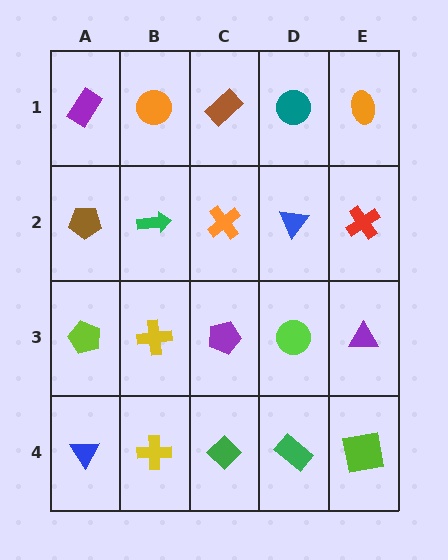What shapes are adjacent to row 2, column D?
A teal circle (row 1, column D), a lime circle (row 3, column D), an orange cross (row 2, column C), a red cross (row 2, column E).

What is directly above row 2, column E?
An orange ellipse.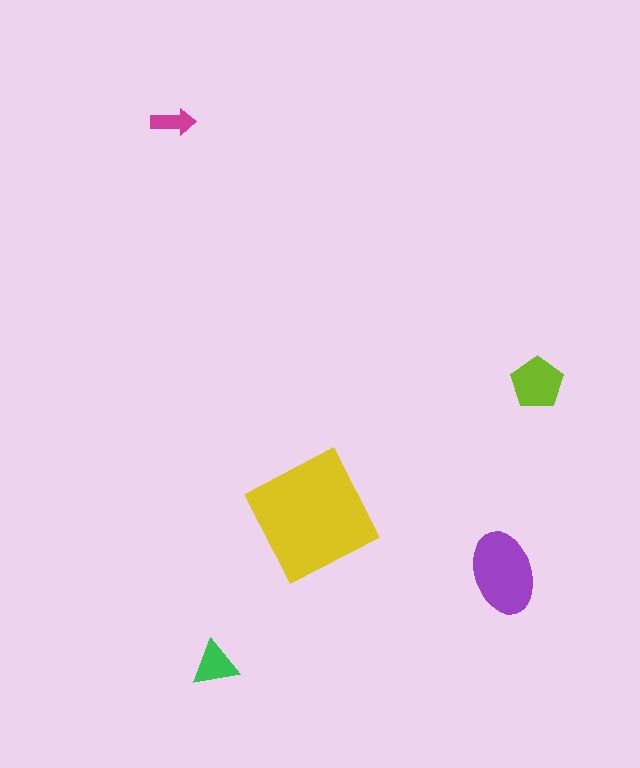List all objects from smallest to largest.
The magenta arrow, the green triangle, the lime pentagon, the purple ellipse, the yellow square.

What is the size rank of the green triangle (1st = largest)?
4th.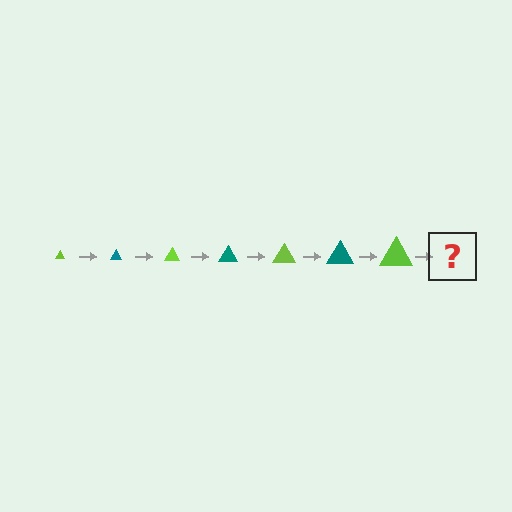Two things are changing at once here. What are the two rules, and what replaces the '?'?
The two rules are that the triangle grows larger each step and the color cycles through lime and teal. The '?' should be a teal triangle, larger than the previous one.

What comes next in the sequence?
The next element should be a teal triangle, larger than the previous one.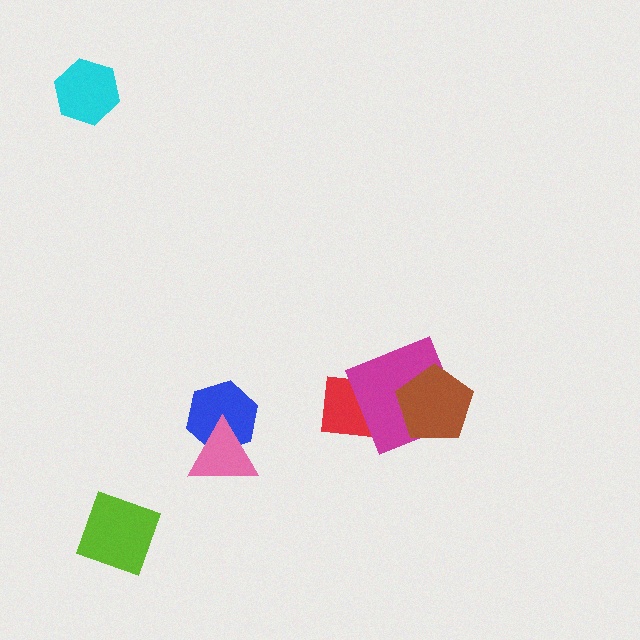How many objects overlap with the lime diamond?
0 objects overlap with the lime diamond.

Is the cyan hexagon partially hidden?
No, no other shape covers it.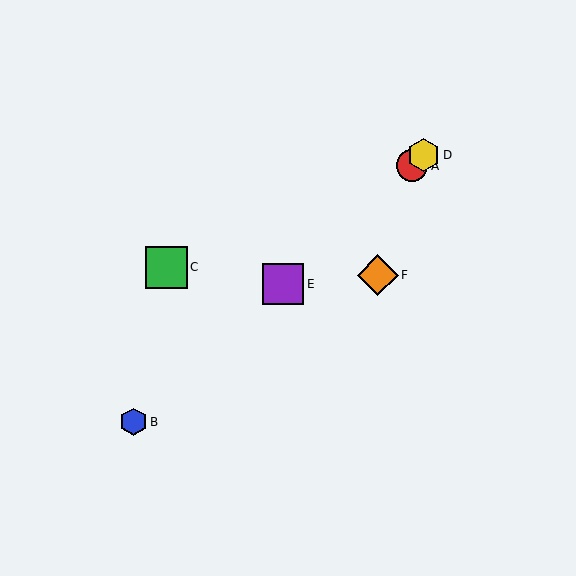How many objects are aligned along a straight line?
4 objects (A, B, D, E) are aligned along a straight line.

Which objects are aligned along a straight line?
Objects A, B, D, E are aligned along a straight line.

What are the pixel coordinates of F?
Object F is at (378, 275).